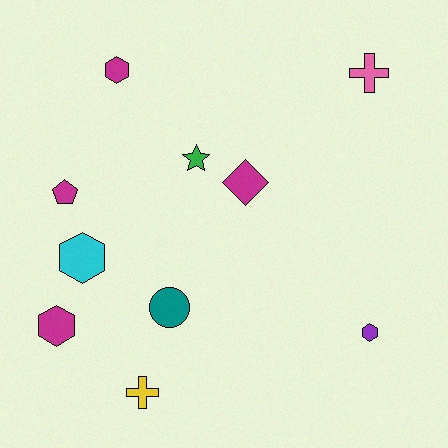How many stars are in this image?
There is 1 star.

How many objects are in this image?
There are 10 objects.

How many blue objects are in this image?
There are no blue objects.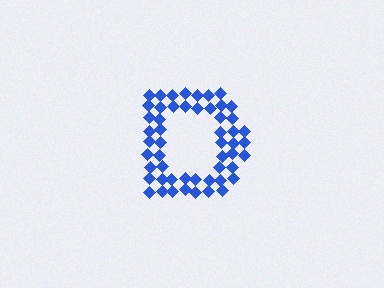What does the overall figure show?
The overall figure shows the letter D.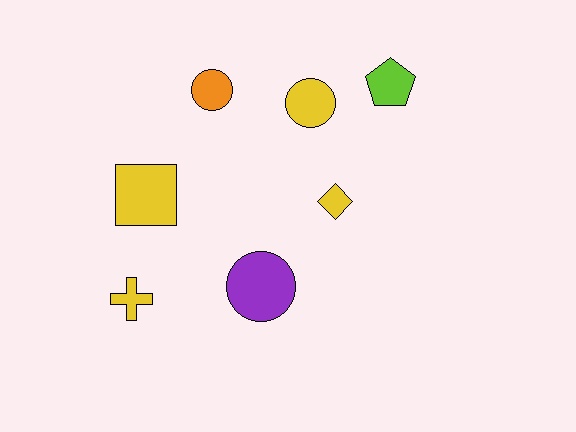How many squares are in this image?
There is 1 square.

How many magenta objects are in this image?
There are no magenta objects.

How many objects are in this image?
There are 7 objects.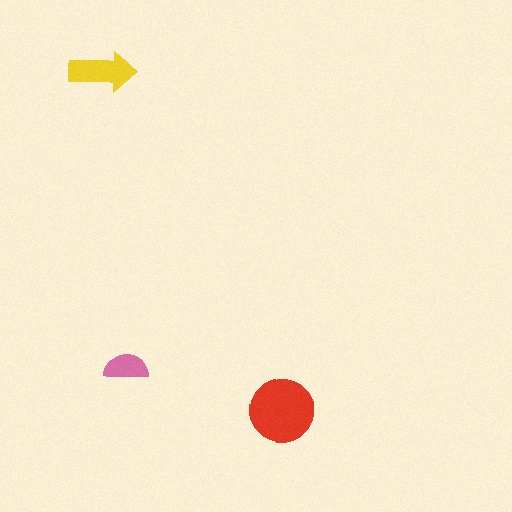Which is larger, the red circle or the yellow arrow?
The red circle.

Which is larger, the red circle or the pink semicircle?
The red circle.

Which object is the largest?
The red circle.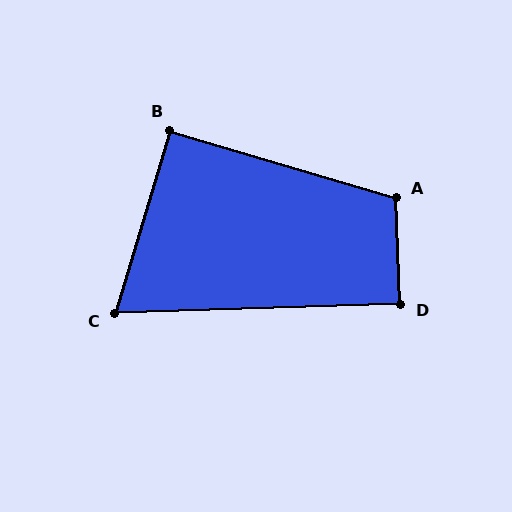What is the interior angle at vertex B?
Approximately 90 degrees (approximately right).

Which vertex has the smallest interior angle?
C, at approximately 72 degrees.